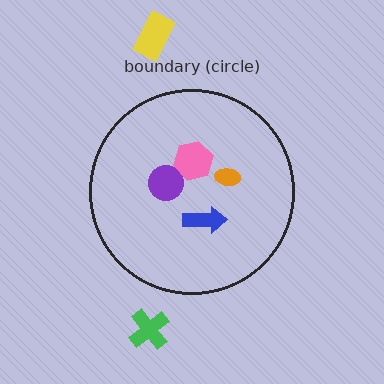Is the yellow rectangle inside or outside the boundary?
Outside.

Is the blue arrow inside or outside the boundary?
Inside.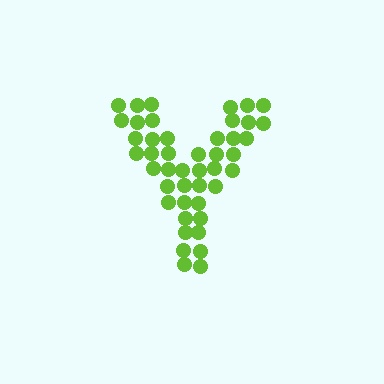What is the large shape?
The large shape is the letter Y.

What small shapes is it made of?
It is made of small circles.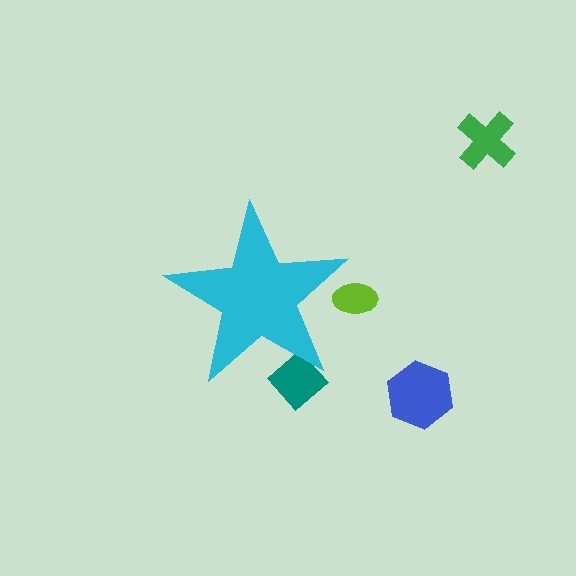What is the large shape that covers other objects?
A cyan star.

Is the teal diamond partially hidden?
Yes, the teal diamond is partially hidden behind the cyan star.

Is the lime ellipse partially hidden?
Yes, the lime ellipse is partially hidden behind the cyan star.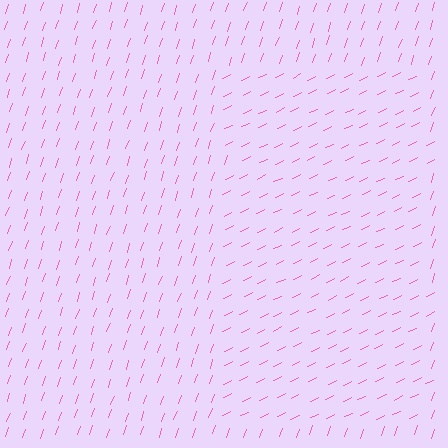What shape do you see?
I see a rectangle.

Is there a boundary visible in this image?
Yes, there is a texture boundary formed by a change in line orientation.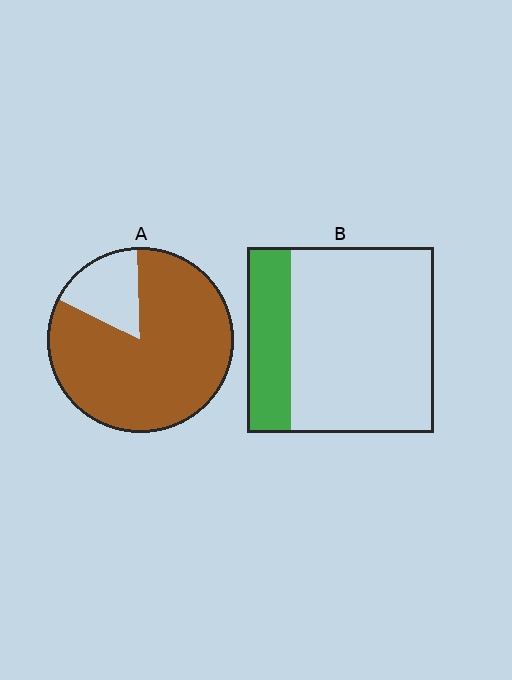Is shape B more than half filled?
No.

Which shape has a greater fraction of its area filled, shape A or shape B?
Shape A.